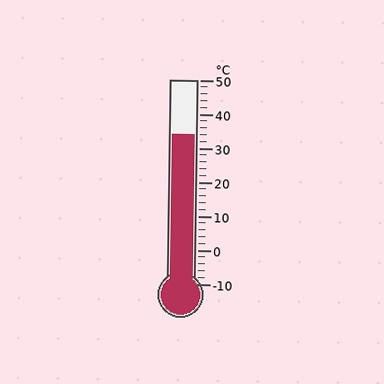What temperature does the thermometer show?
The thermometer shows approximately 34°C.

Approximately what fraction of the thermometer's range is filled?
The thermometer is filled to approximately 75% of its range.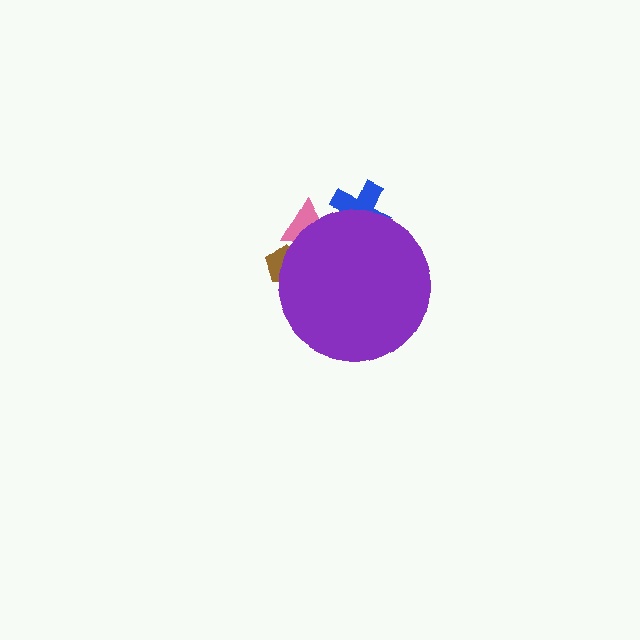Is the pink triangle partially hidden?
Yes, the pink triangle is partially hidden behind the purple circle.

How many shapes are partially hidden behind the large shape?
3 shapes are partially hidden.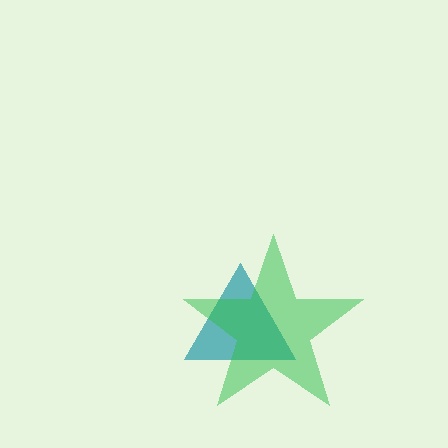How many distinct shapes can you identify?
There are 2 distinct shapes: a teal triangle, a green star.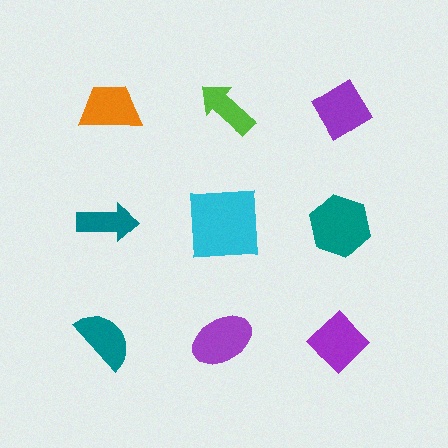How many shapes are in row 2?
3 shapes.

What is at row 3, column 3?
A purple diamond.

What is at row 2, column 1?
A teal arrow.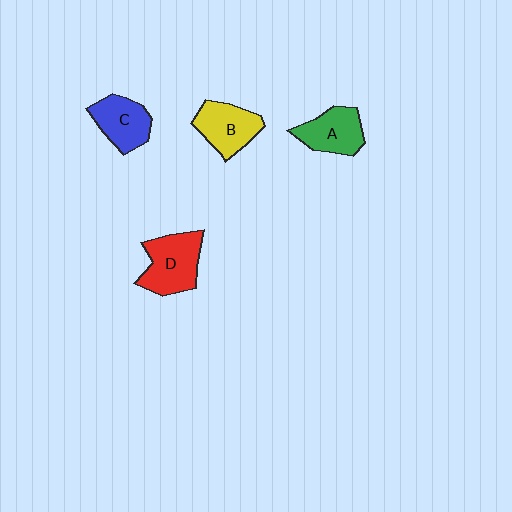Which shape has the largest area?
Shape D (red).